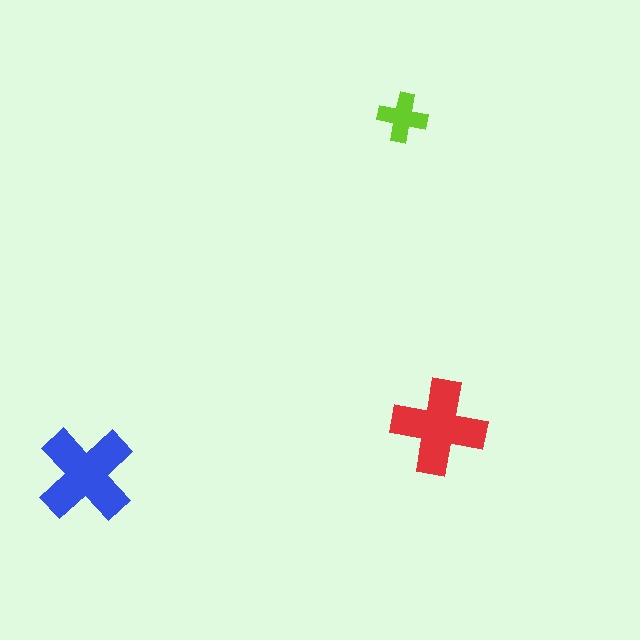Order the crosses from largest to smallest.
the blue one, the red one, the lime one.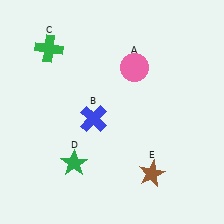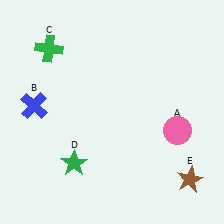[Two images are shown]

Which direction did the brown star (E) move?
The brown star (E) moved right.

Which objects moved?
The objects that moved are: the pink circle (A), the blue cross (B), the brown star (E).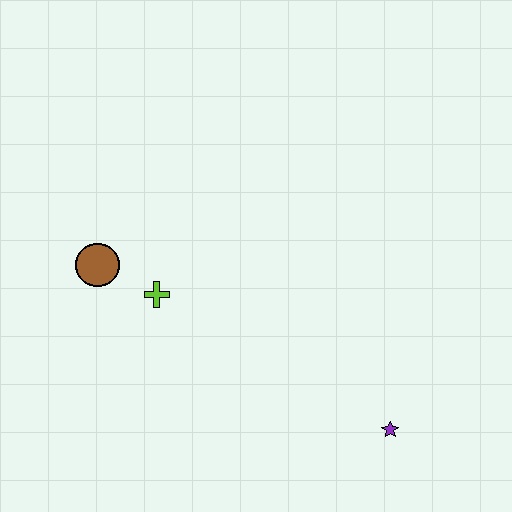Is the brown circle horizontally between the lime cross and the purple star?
No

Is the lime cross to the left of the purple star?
Yes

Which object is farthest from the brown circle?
The purple star is farthest from the brown circle.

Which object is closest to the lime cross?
The brown circle is closest to the lime cross.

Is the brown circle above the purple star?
Yes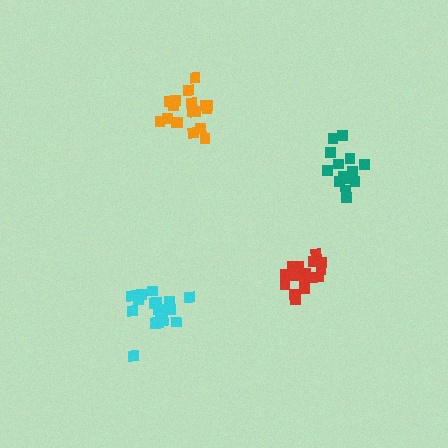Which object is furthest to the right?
The teal cluster is rightmost.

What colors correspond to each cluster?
The clusters are colored: cyan, orange, red, teal.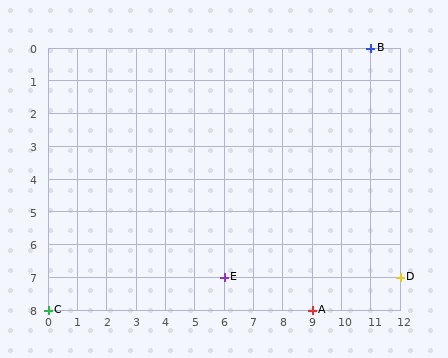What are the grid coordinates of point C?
Point C is at grid coordinates (0, 8).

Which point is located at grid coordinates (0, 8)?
Point C is at (0, 8).